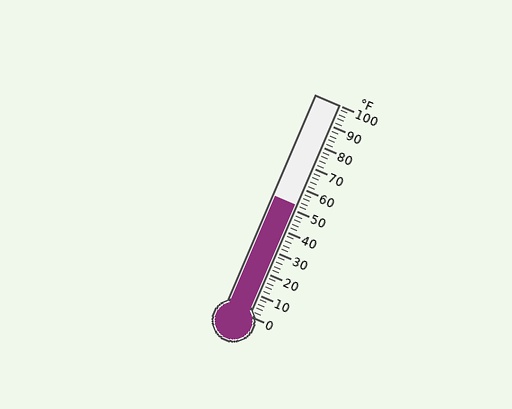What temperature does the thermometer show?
The thermometer shows approximately 52°F.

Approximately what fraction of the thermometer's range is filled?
The thermometer is filled to approximately 50% of its range.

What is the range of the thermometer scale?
The thermometer scale ranges from 0°F to 100°F.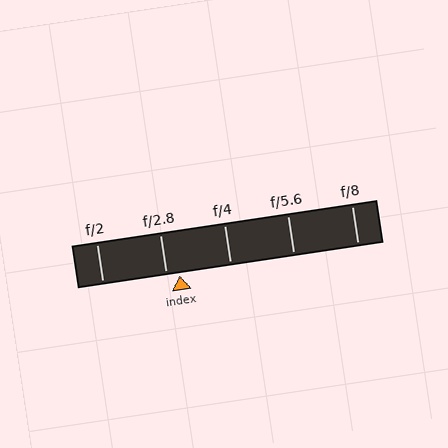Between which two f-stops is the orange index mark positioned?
The index mark is between f/2.8 and f/4.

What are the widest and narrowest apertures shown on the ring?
The widest aperture shown is f/2 and the narrowest is f/8.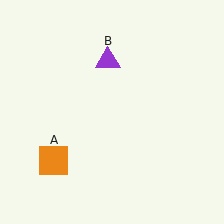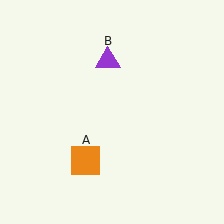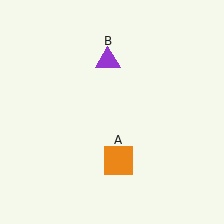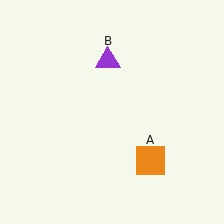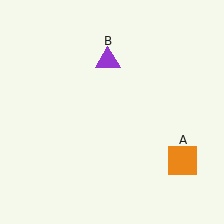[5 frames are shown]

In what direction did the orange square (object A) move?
The orange square (object A) moved right.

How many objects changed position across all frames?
1 object changed position: orange square (object A).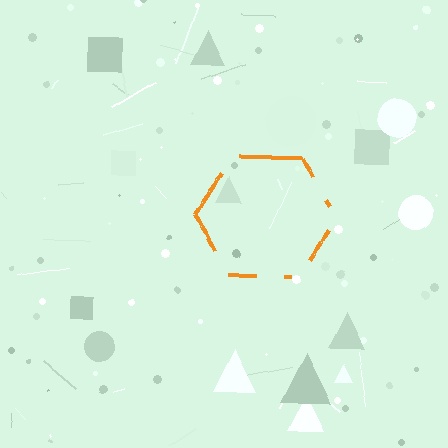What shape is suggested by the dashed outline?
The dashed outline suggests a hexagon.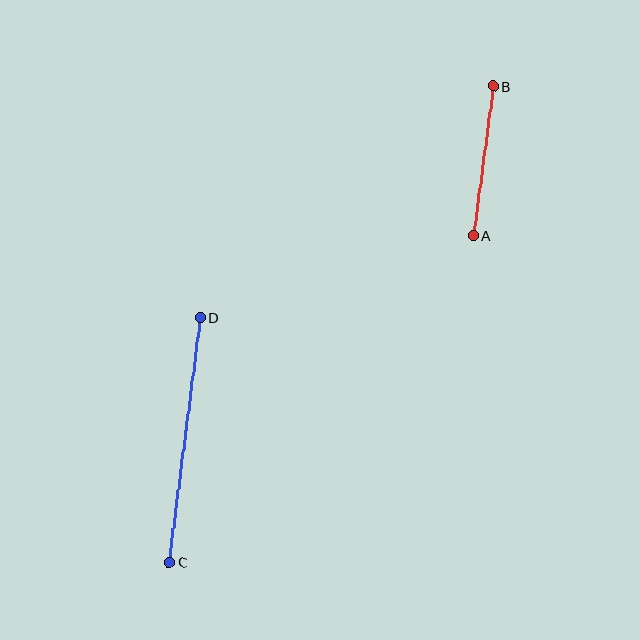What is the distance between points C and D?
The distance is approximately 247 pixels.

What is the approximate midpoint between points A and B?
The midpoint is at approximately (483, 161) pixels.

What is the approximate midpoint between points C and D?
The midpoint is at approximately (185, 440) pixels.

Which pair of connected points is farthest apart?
Points C and D are farthest apart.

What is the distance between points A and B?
The distance is approximately 151 pixels.